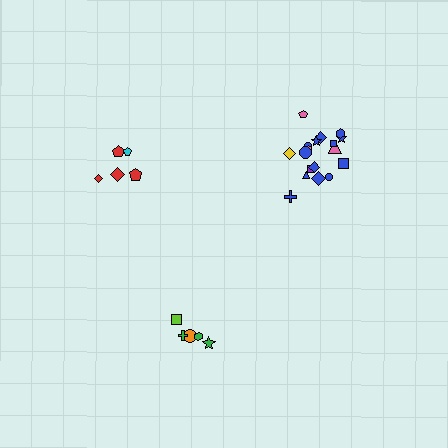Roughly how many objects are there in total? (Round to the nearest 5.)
Roughly 30 objects in total.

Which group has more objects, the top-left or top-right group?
The top-right group.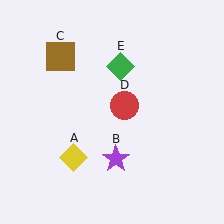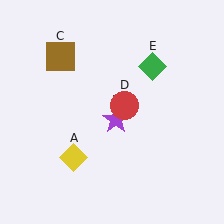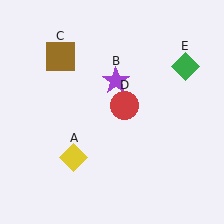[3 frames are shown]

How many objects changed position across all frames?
2 objects changed position: purple star (object B), green diamond (object E).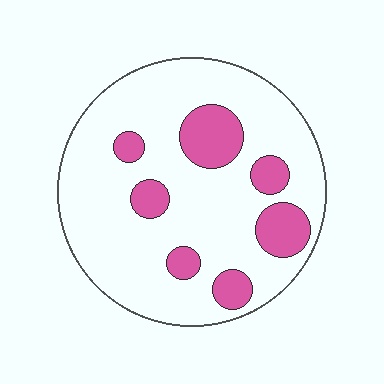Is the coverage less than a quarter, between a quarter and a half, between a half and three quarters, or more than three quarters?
Less than a quarter.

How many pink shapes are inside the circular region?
7.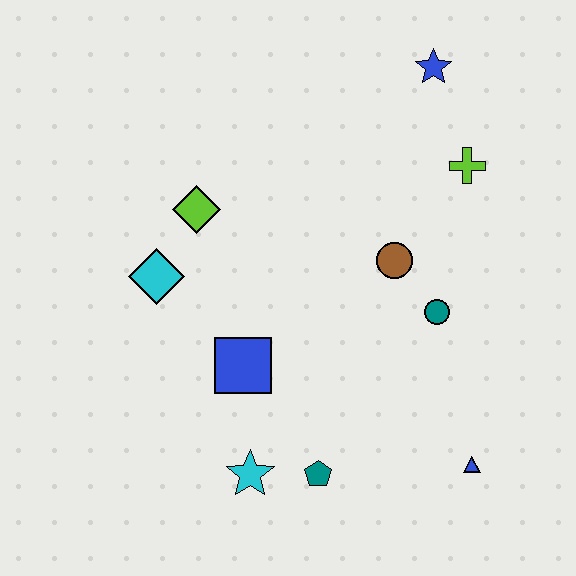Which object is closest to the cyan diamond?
The lime diamond is closest to the cyan diamond.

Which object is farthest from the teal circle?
The cyan diamond is farthest from the teal circle.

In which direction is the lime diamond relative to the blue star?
The lime diamond is to the left of the blue star.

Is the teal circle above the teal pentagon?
Yes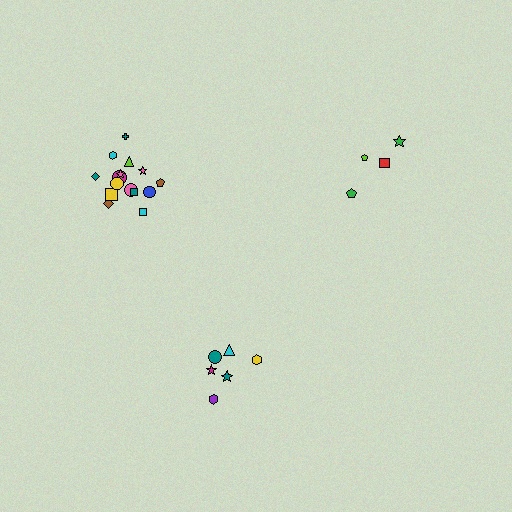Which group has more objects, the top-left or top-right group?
The top-left group.